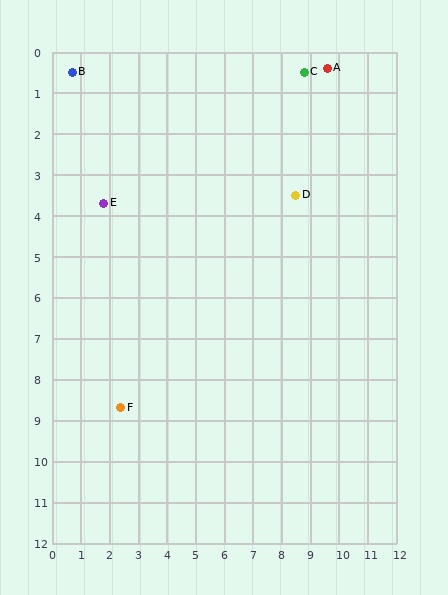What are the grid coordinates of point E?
Point E is at approximately (1.8, 3.7).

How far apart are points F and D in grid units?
Points F and D are about 8.0 grid units apart.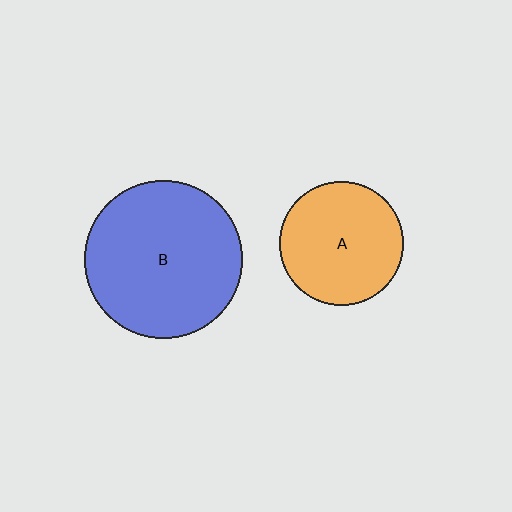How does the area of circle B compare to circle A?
Approximately 1.6 times.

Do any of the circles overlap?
No, none of the circles overlap.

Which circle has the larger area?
Circle B (blue).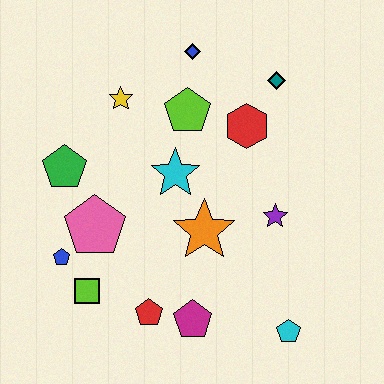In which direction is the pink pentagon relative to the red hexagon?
The pink pentagon is to the left of the red hexagon.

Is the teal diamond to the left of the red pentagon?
No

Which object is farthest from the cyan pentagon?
The blue diamond is farthest from the cyan pentagon.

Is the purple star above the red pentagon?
Yes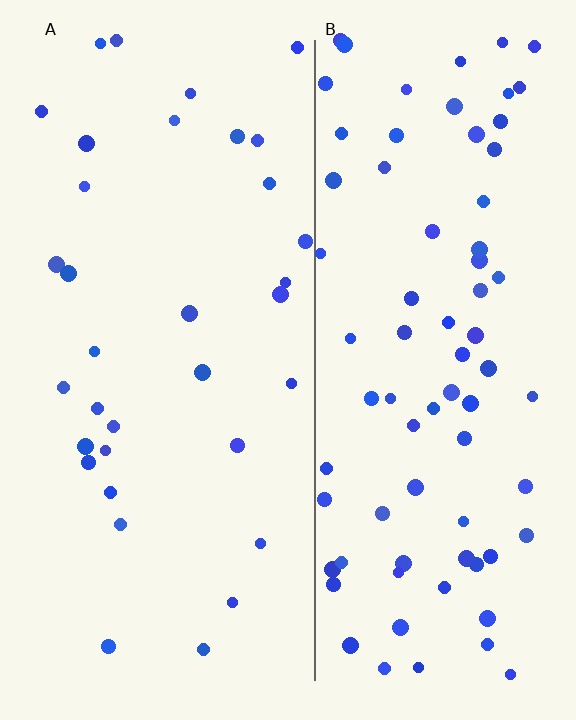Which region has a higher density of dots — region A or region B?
B (the right).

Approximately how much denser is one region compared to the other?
Approximately 2.3× — region B over region A.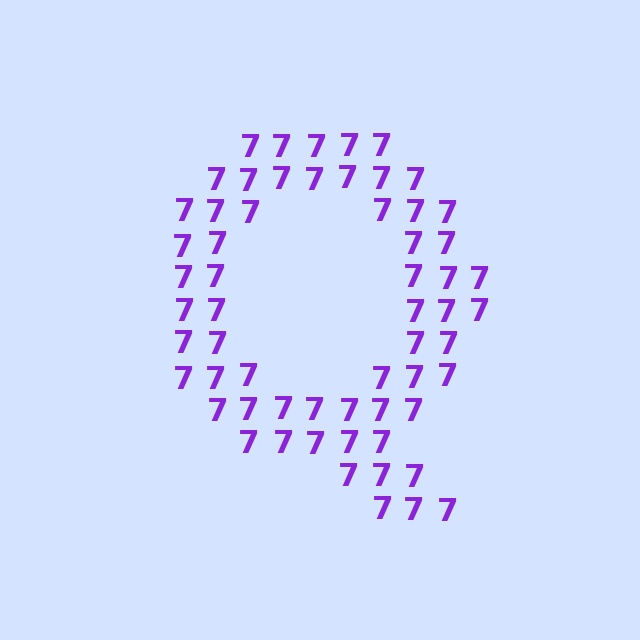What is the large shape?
The large shape is the letter Q.